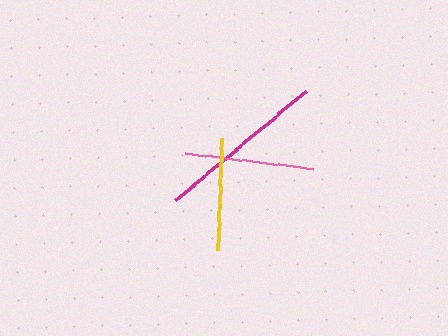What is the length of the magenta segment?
The magenta segment is approximately 170 pixels long.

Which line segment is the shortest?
The yellow line is the shortest at approximately 112 pixels.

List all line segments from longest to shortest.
From longest to shortest: magenta, pink, yellow.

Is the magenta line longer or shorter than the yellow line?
The magenta line is longer than the yellow line.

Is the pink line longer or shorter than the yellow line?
The pink line is longer than the yellow line.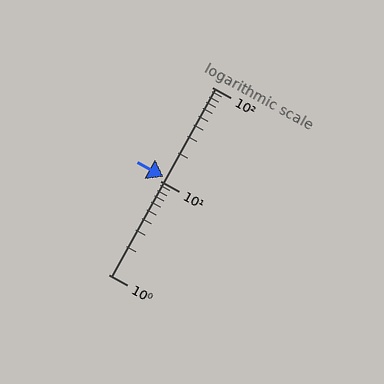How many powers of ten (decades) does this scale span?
The scale spans 2 decades, from 1 to 100.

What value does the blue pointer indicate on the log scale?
The pointer indicates approximately 11.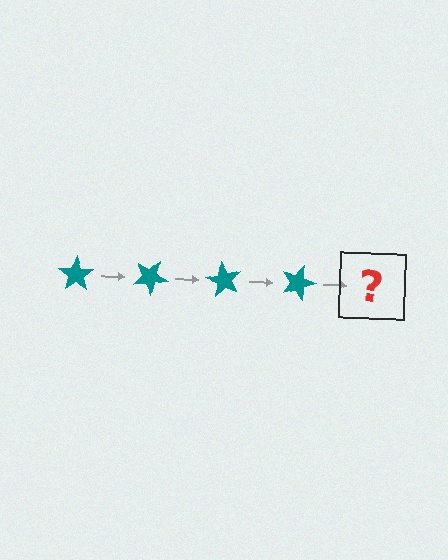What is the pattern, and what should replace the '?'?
The pattern is that the star rotates 30 degrees each step. The '?' should be a teal star rotated 120 degrees.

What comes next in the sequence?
The next element should be a teal star rotated 120 degrees.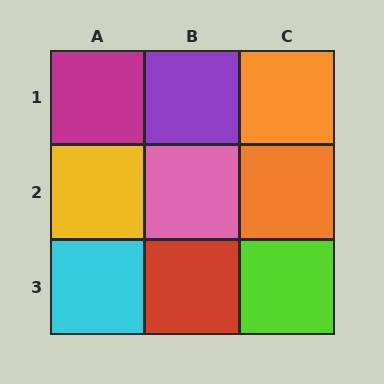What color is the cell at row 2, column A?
Yellow.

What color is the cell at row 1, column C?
Orange.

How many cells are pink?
1 cell is pink.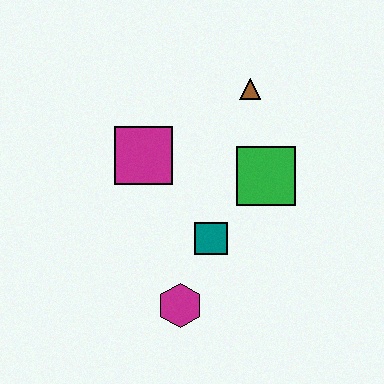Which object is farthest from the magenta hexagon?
The brown triangle is farthest from the magenta hexagon.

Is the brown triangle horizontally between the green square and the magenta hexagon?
Yes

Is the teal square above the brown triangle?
No